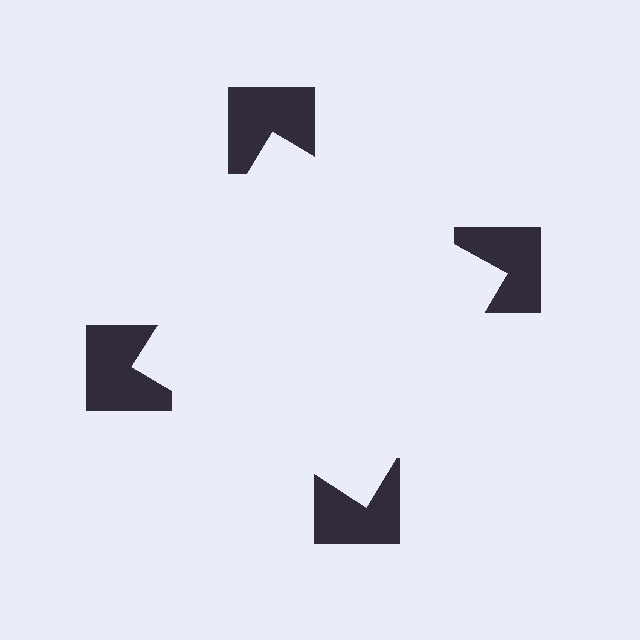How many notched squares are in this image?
There are 4 — one at each vertex of the illusory square.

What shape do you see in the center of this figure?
An illusory square — its edges are inferred from the aligned wedge cuts in the notched squares, not physically drawn.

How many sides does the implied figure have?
4 sides.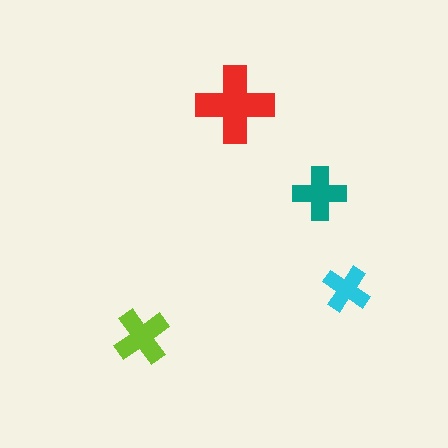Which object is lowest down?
The lime cross is bottommost.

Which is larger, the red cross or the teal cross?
The red one.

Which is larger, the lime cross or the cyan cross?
The lime one.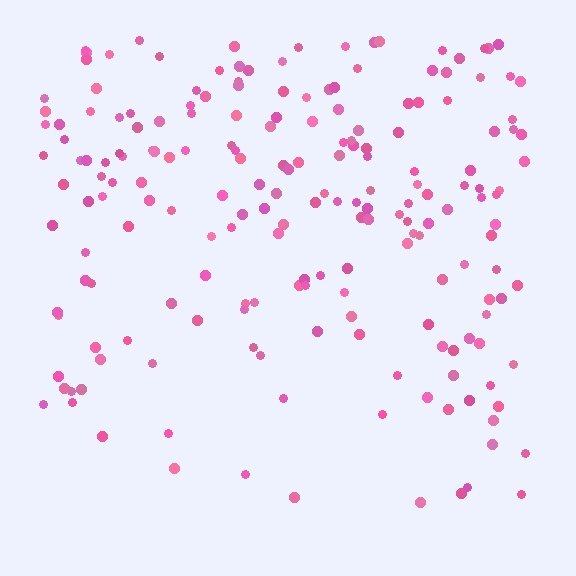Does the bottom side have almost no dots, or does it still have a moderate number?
Still a moderate number, just noticeably fewer than the top.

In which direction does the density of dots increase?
From bottom to top, with the top side densest.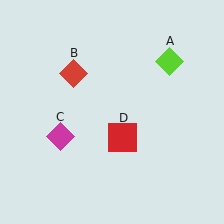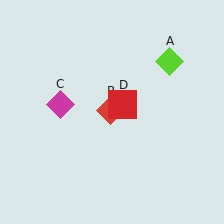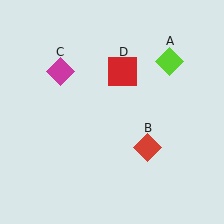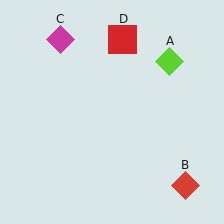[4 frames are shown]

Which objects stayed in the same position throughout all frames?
Lime diamond (object A) remained stationary.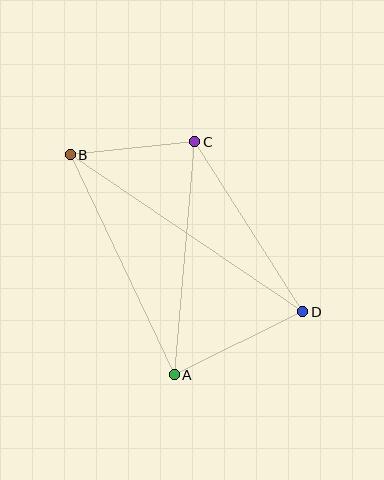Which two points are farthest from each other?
Points B and D are farthest from each other.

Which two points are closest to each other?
Points B and C are closest to each other.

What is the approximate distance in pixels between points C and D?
The distance between C and D is approximately 202 pixels.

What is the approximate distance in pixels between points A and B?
The distance between A and B is approximately 243 pixels.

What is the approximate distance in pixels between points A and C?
The distance between A and C is approximately 234 pixels.